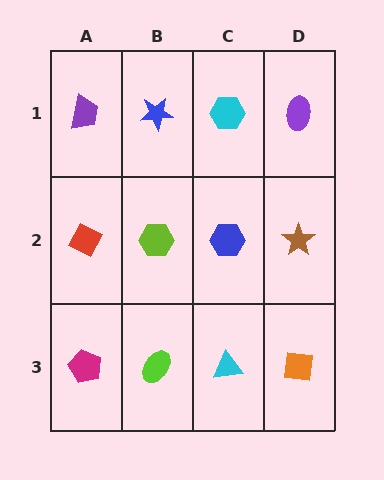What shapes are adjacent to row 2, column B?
A blue star (row 1, column B), a lime ellipse (row 3, column B), a red diamond (row 2, column A), a blue hexagon (row 2, column C).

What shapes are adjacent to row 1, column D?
A brown star (row 2, column D), a cyan hexagon (row 1, column C).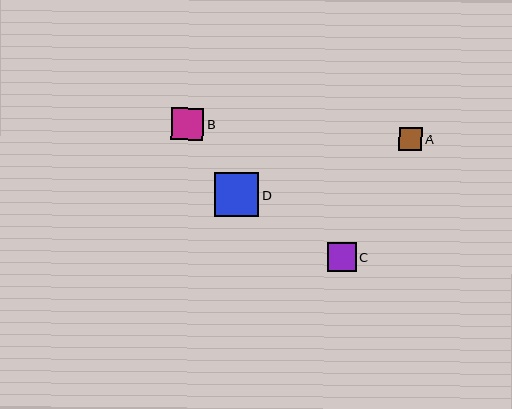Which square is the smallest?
Square A is the smallest with a size of approximately 23 pixels.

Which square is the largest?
Square D is the largest with a size of approximately 44 pixels.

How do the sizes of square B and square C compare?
Square B and square C are approximately the same size.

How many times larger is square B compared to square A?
Square B is approximately 1.4 times the size of square A.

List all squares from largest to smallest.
From largest to smallest: D, B, C, A.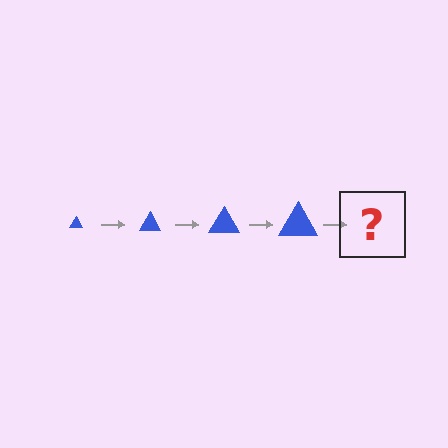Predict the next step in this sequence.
The next step is a blue triangle, larger than the previous one.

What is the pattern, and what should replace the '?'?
The pattern is that the triangle gets progressively larger each step. The '?' should be a blue triangle, larger than the previous one.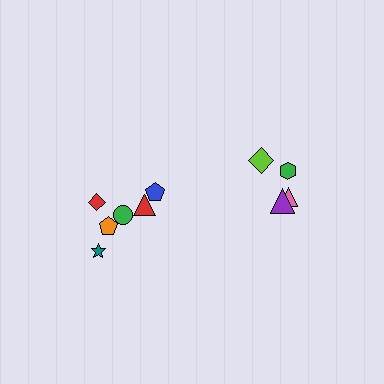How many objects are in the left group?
There are 6 objects.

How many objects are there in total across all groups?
There are 10 objects.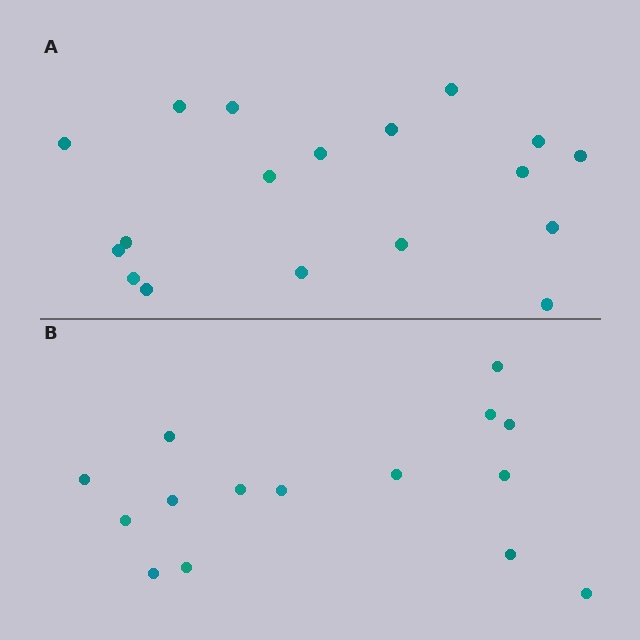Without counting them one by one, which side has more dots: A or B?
Region A (the top region) has more dots.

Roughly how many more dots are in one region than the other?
Region A has just a few more — roughly 2 or 3 more dots than region B.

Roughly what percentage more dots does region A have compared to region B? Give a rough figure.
About 20% more.